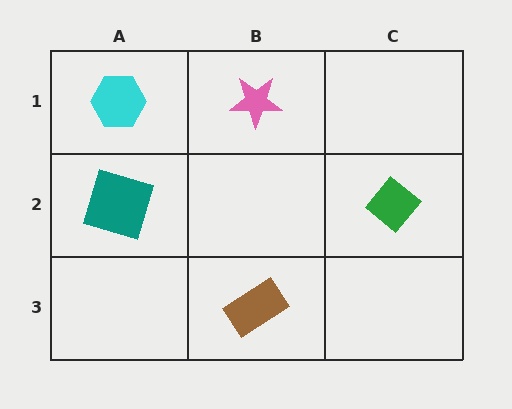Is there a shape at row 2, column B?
No, that cell is empty.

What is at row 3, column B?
A brown rectangle.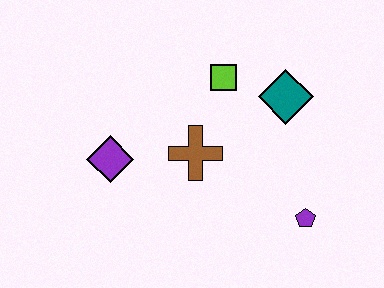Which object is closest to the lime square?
The teal diamond is closest to the lime square.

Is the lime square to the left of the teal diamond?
Yes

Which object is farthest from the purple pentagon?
The purple diamond is farthest from the purple pentagon.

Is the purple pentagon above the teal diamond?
No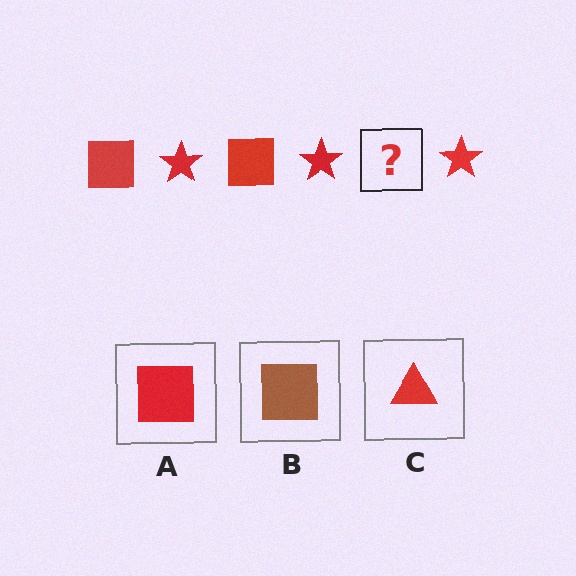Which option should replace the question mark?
Option A.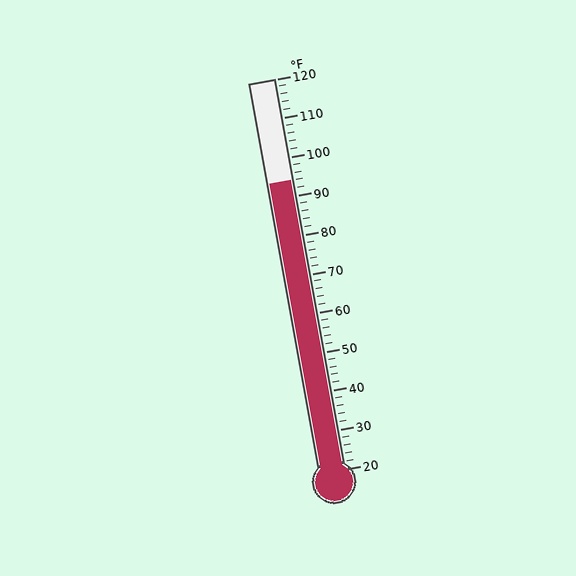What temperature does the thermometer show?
The thermometer shows approximately 94°F.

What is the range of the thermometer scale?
The thermometer scale ranges from 20°F to 120°F.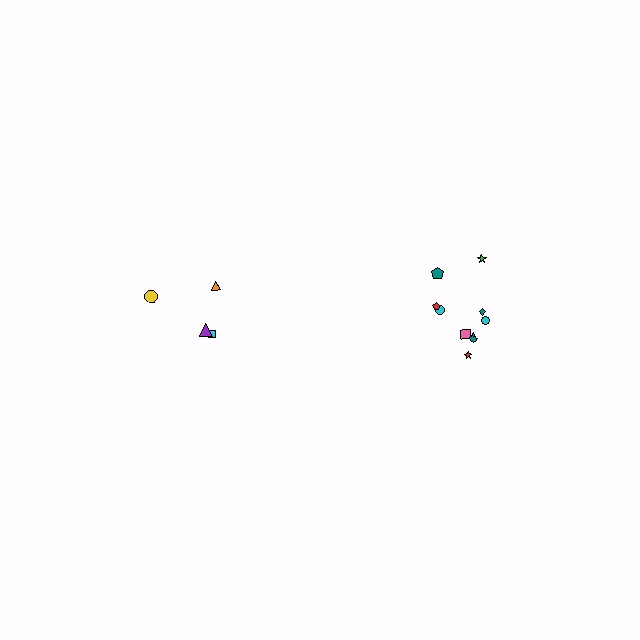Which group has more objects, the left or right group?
The right group.